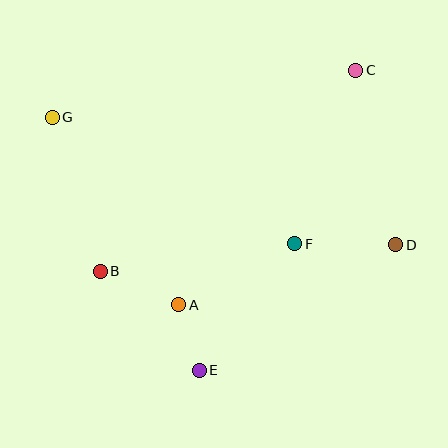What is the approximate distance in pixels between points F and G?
The distance between F and G is approximately 273 pixels.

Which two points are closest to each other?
Points A and E are closest to each other.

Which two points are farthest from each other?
Points D and G are farthest from each other.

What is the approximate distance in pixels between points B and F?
The distance between B and F is approximately 196 pixels.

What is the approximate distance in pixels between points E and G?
The distance between E and G is approximately 292 pixels.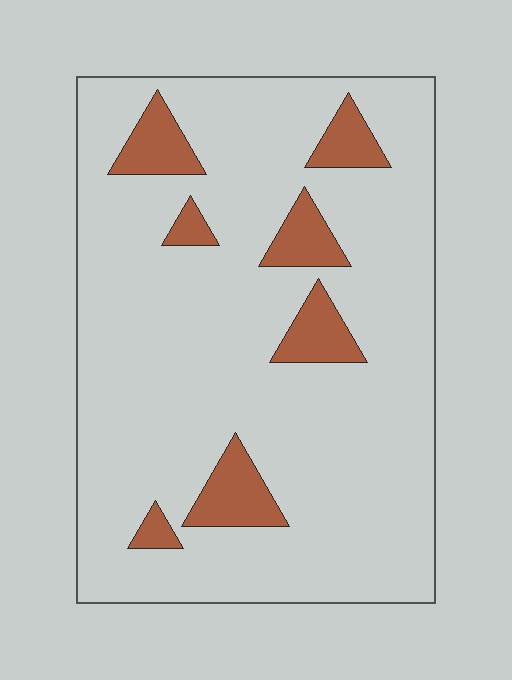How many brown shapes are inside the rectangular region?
7.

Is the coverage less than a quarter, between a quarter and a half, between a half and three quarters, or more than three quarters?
Less than a quarter.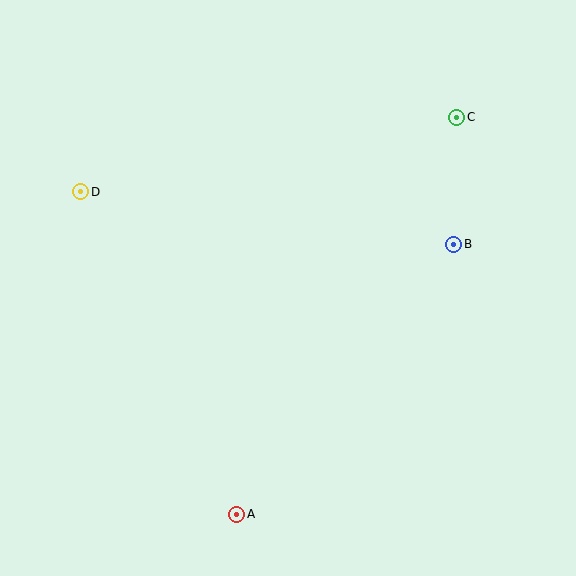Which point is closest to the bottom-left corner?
Point A is closest to the bottom-left corner.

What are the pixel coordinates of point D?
Point D is at (81, 192).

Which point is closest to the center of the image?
Point B at (454, 244) is closest to the center.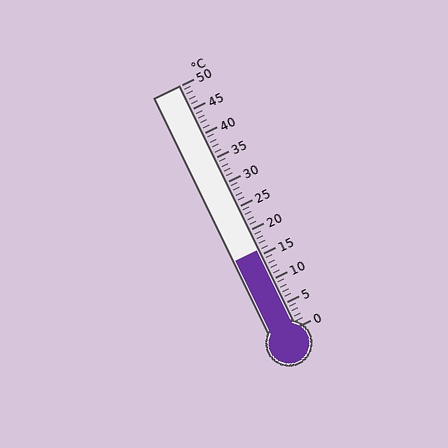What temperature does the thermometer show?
The thermometer shows approximately 16°C.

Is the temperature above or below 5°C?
The temperature is above 5°C.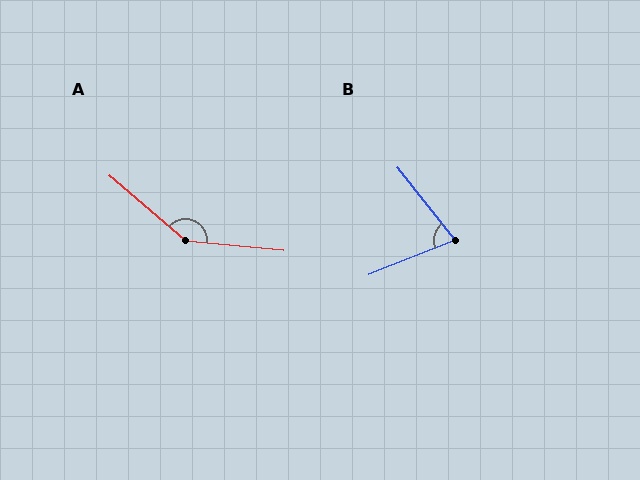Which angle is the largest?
A, at approximately 145 degrees.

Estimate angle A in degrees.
Approximately 145 degrees.